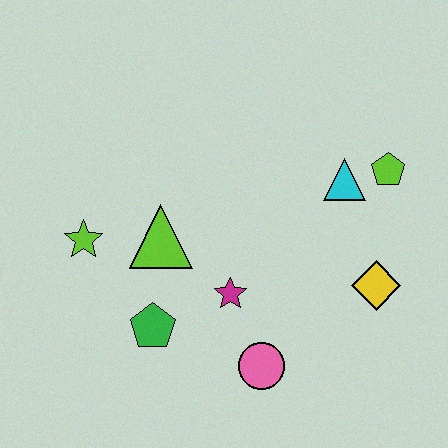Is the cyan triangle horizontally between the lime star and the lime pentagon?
Yes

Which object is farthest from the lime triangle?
The lime pentagon is farthest from the lime triangle.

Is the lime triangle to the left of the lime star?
No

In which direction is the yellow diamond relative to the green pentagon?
The yellow diamond is to the right of the green pentagon.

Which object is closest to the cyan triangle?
The lime pentagon is closest to the cyan triangle.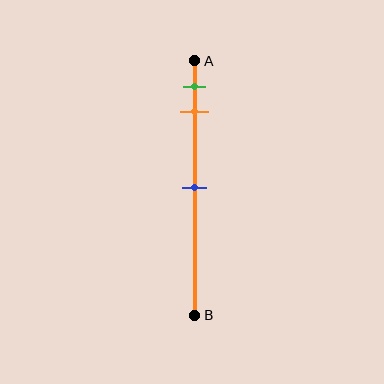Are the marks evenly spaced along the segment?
No, the marks are not evenly spaced.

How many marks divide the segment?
There are 3 marks dividing the segment.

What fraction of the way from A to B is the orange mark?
The orange mark is approximately 20% (0.2) of the way from A to B.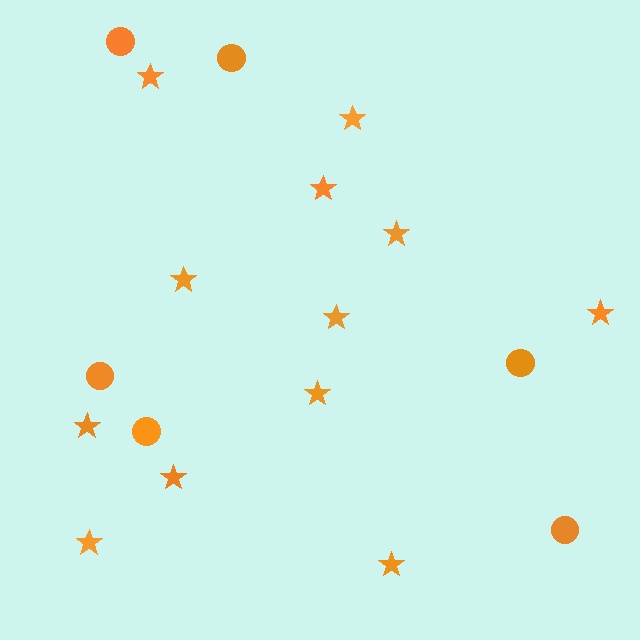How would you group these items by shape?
There are 2 groups: one group of circles (6) and one group of stars (12).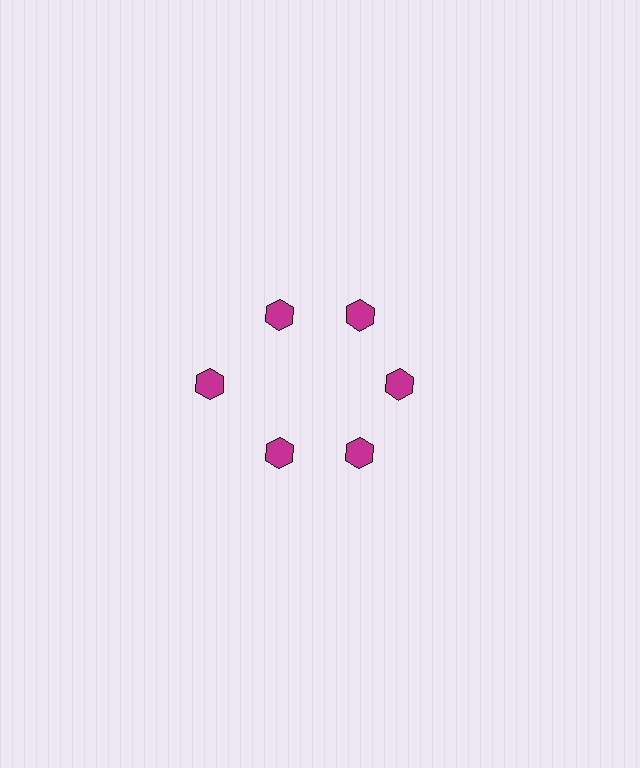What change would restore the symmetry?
The symmetry would be restored by moving it inward, back onto the ring so that all 6 hexagons sit at equal angles and equal distance from the center.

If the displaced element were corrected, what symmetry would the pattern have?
It would have 6-fold rotational symmetry — the pattern would map onto itself every 60 degrees.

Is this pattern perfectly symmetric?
No. The 6 magenta hexagons are arranged in a ring, but one element near the 9 o'clock position is pushed outward from the center, breaking the 6-fold rotational symmetry.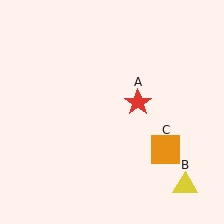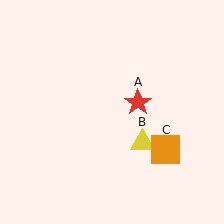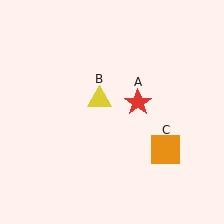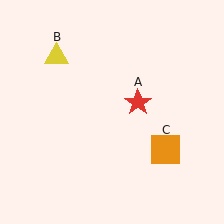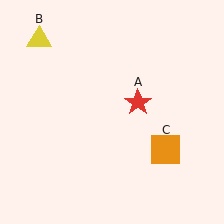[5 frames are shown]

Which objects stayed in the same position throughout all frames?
Red star (object A) and orange square (object C) remained stationary.